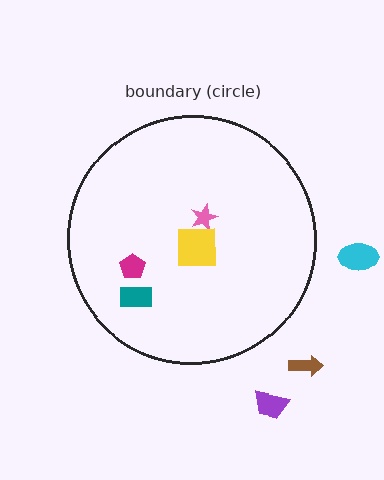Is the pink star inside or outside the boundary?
Inside.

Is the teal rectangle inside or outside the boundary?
Inside.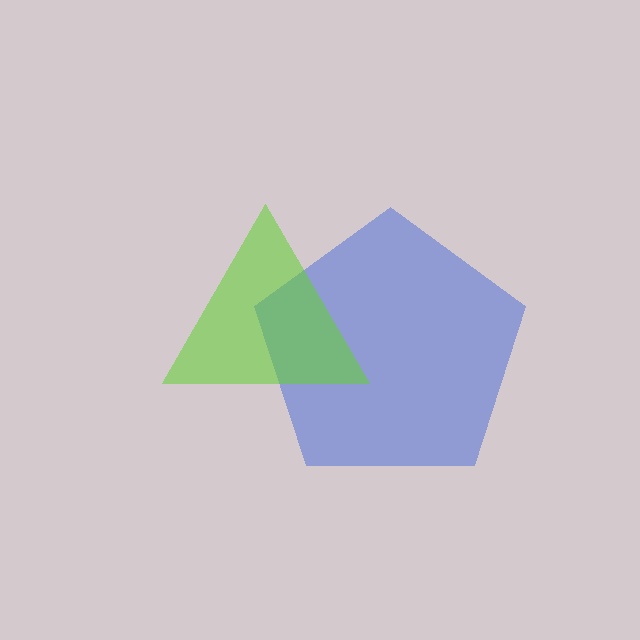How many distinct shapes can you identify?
There are 2 distinct shapes: a blue pentagon, a lime triangle.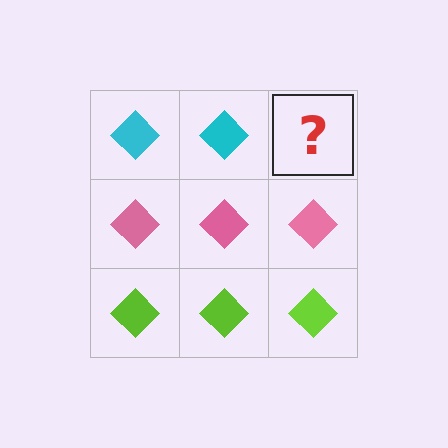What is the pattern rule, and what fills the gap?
The rule is that each row has a consistent color. The gap should be filled with a cyan diamond.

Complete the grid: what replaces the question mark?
The question mark should be replaced with a cyan diamond.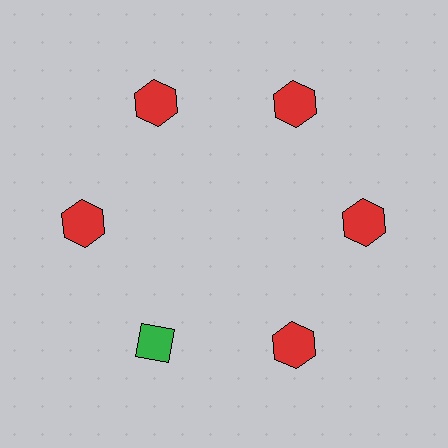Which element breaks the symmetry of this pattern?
The green diamond at roughly the 7 o'clock position breaks the symmetry. All other shapes are red hexagons.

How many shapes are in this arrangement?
There are 6 shapes arranged in a ring pattern.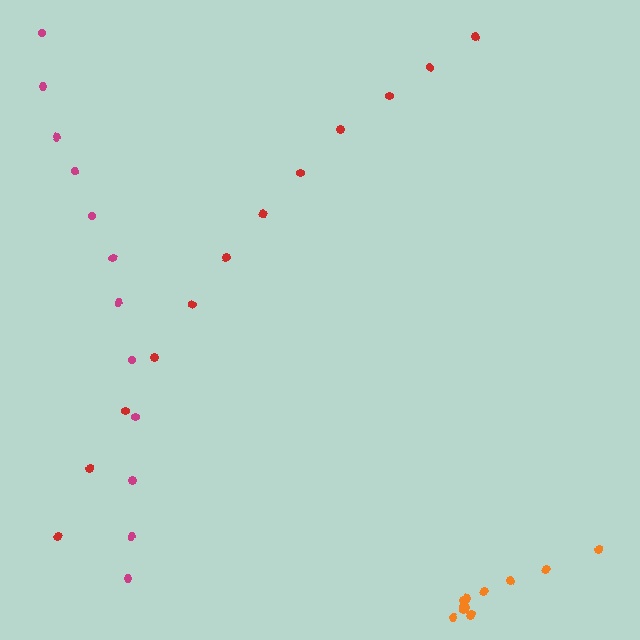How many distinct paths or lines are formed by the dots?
There are 3 distinct paths.